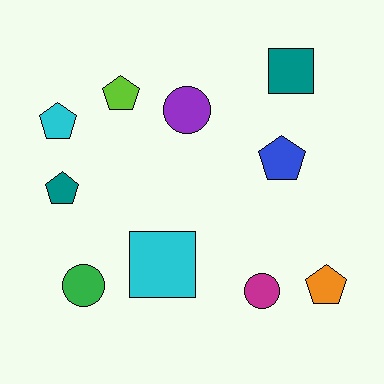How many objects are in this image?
There are 10 objects.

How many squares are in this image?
There are 2 squares.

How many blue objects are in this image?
There is 1 blue object.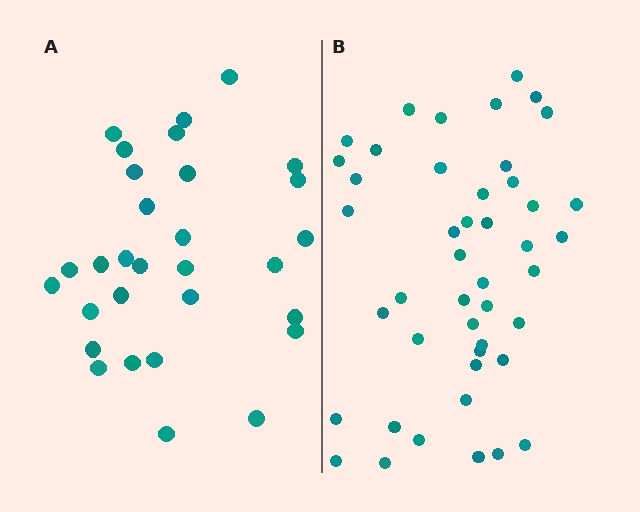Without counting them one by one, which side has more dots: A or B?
Region B (the right region) has more dots.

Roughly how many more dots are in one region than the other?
Region B has approximately 15 more dots than region A.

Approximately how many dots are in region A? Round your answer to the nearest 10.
About 30 dots.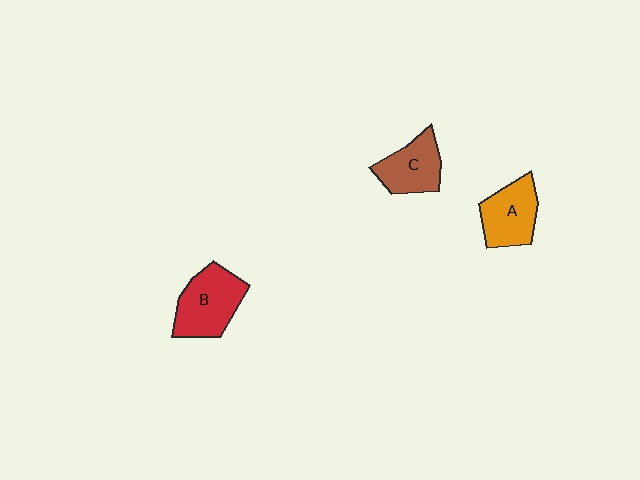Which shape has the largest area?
Shape B (red).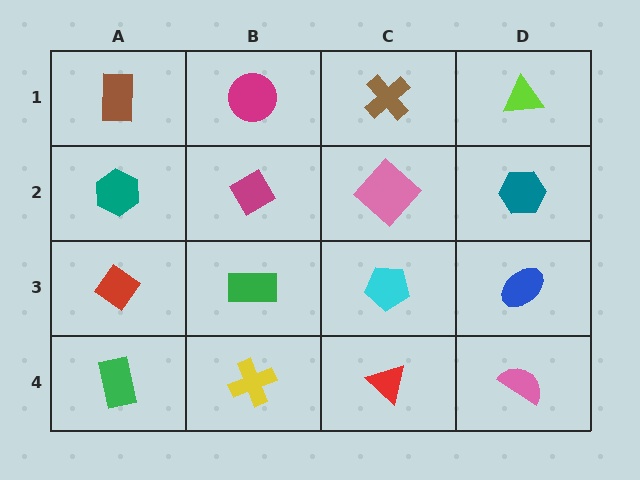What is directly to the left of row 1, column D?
A brown cross.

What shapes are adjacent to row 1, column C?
A pink diamond (row 2, column C), a magenta circle (row 1, column B), a lime triangle (row 1, column D).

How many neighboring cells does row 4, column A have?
2.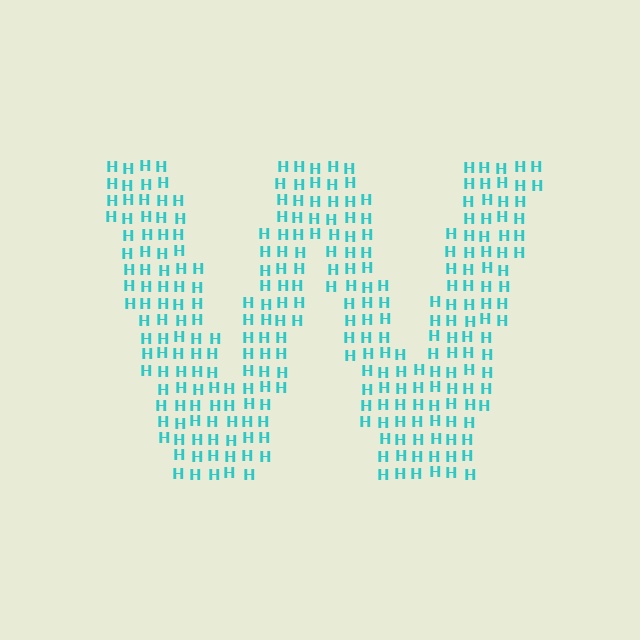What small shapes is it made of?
It is made of small letter H's.